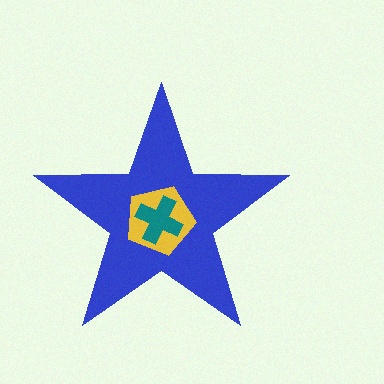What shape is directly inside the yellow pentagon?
The teal cross.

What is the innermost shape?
The teal cross.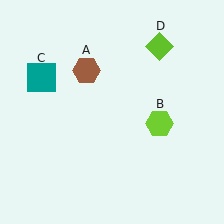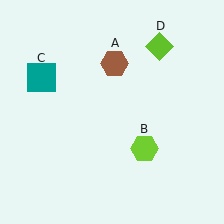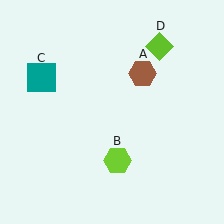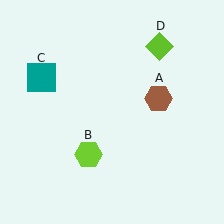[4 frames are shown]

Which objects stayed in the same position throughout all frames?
Teal square (object C) and lime diamond (object D) remained stationary.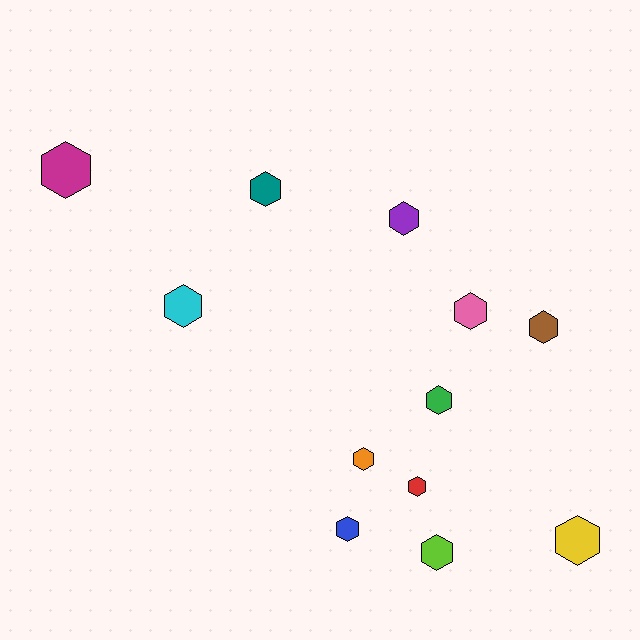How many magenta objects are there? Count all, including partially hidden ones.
There is 1 magenta object.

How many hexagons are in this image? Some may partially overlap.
There are 12 hexagons.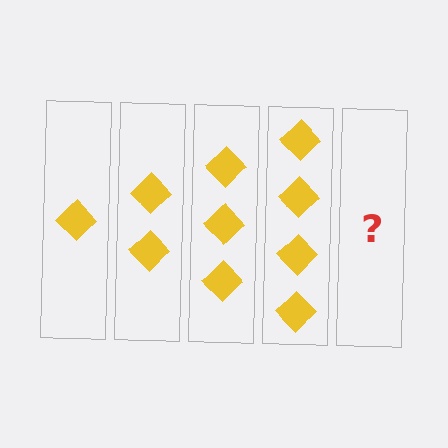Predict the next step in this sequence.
The next step is 5 diamonds.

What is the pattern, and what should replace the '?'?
The pattern is that each step adds one more diamond. The '?' should be 5 diamonds.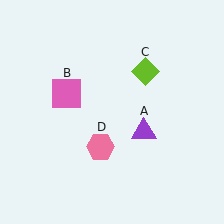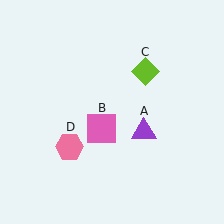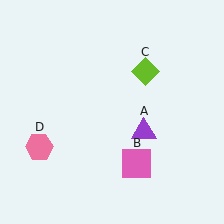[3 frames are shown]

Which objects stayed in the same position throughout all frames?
Purple triangle (object A) and lime diamond (object C) remained stationary.